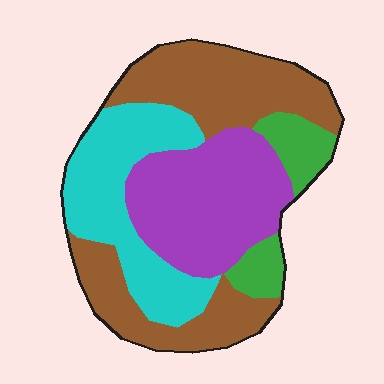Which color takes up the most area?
Brown, at roughly 35%.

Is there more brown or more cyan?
Brown.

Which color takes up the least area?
Green, at roughly 10%.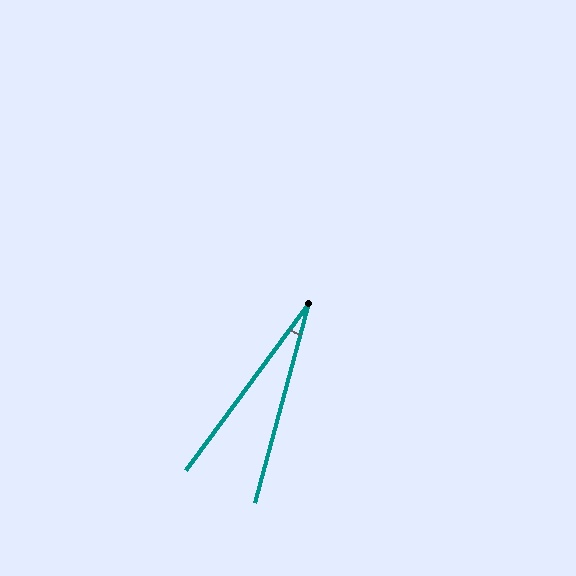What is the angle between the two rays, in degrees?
Approximately 21 degrees.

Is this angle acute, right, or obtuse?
It is acute.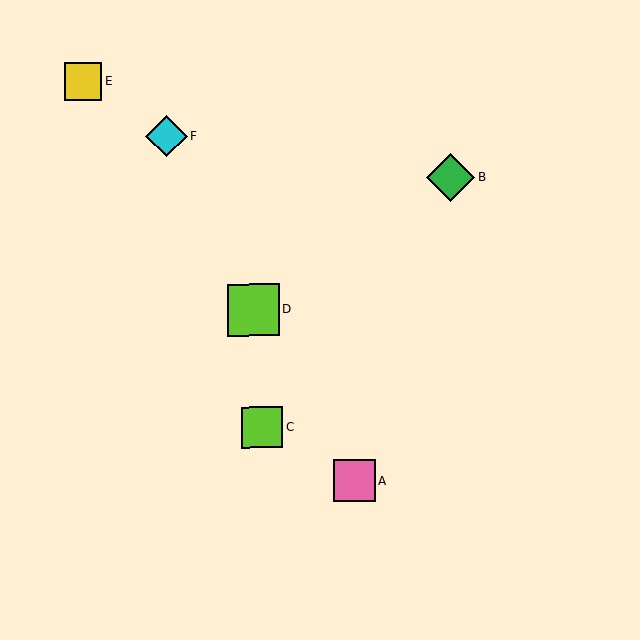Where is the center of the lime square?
The center of the lime square is at (262, 427).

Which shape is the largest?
The lime square (labeled D) is the largest.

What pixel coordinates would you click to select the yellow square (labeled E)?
Click at (83, 81) to select the yellow square E.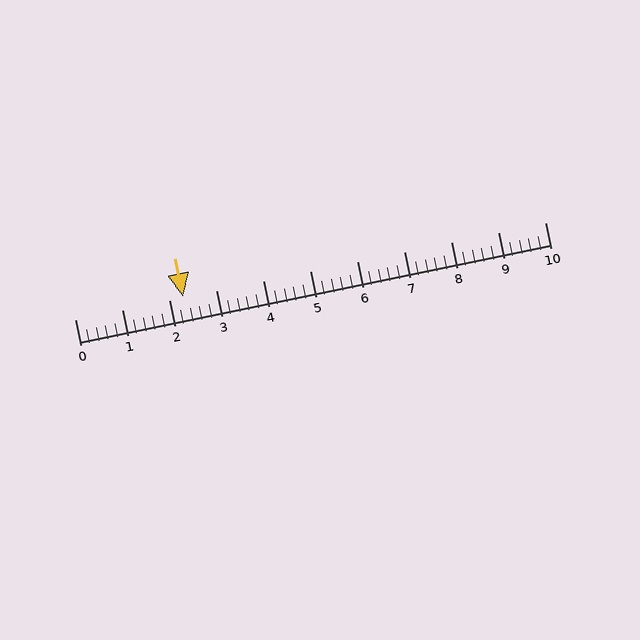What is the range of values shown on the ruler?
The ruler shows values from 0 to 10.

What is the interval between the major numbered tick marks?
The major tick marks are spaced 1 units apart.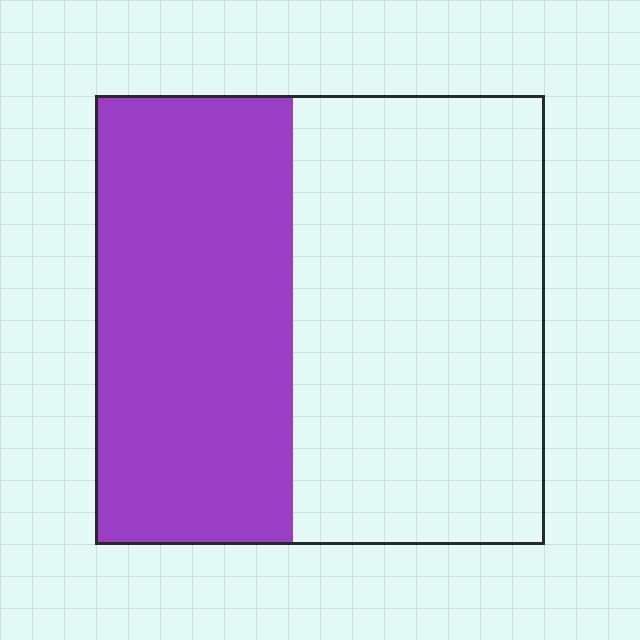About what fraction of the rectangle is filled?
About two fifths (2/5).